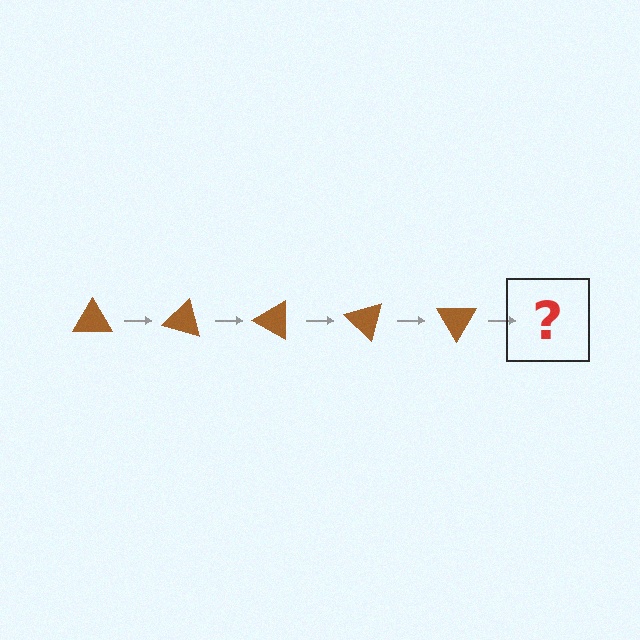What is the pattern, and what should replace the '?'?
The pattern is that the triangle rotates 15 degrees each step. The '?' should be a brown triangle rotated 75 degrees.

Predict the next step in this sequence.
The next step is a brown triangle rotated 75 degrees.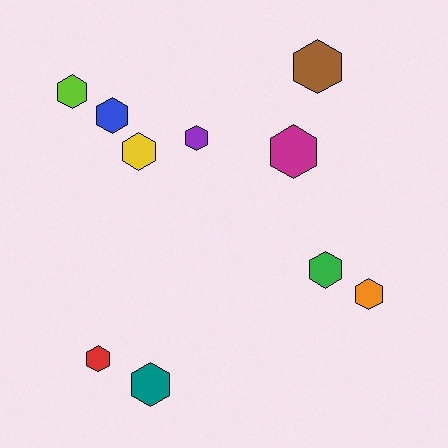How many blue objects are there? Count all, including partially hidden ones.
There is 1 blue object.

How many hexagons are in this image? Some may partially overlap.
There are 10 hexagons.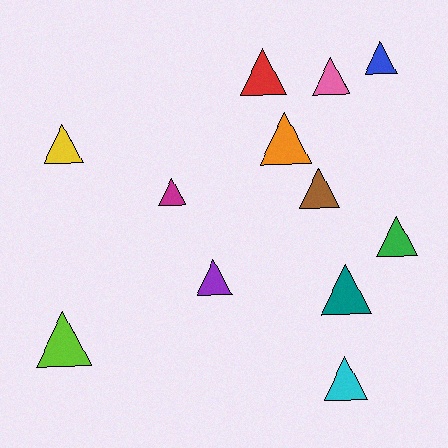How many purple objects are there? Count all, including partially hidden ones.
There is 1 purple object.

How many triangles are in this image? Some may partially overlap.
There are 12 triangles.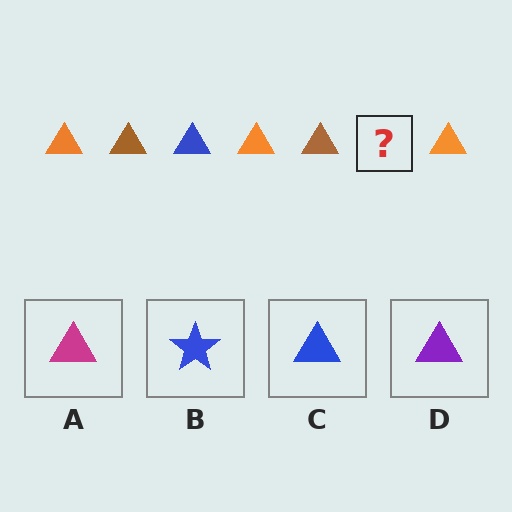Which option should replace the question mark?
Option C.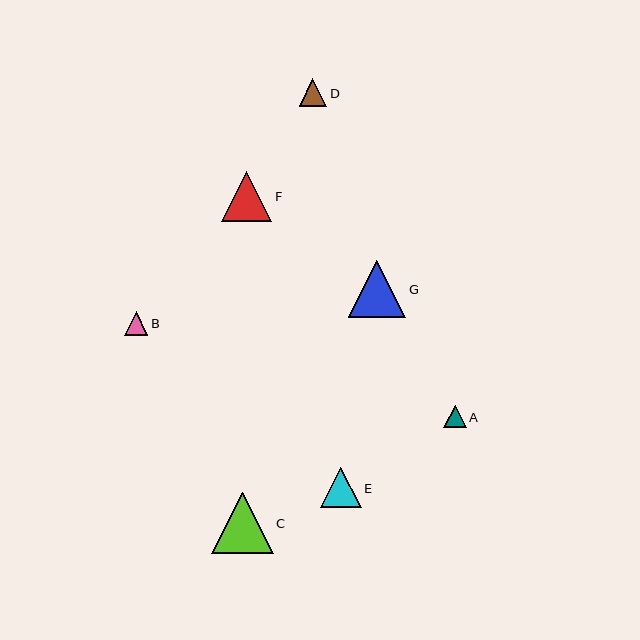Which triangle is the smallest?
Triangle A is the smallest with a size of approximately 22 pixels.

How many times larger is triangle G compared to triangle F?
Triangle G is approximately 1.1 times the size of triangle F.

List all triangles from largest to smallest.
From largest to smallest: C, G, F, E, D, B, A.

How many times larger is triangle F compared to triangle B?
Triangle F is approximately 2.2 times the size of triangle B.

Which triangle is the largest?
Triangle C is the largest with a size of approximately 61 pixels.